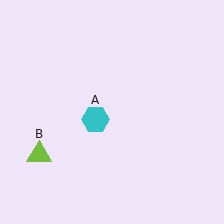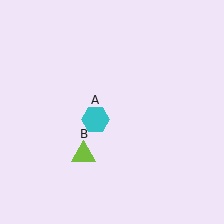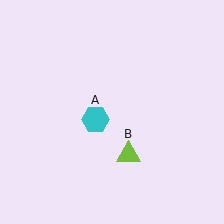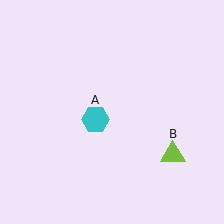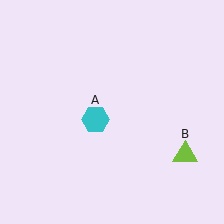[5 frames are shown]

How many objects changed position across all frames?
1 object changed position: lime triangle (object B).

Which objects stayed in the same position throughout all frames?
Cyan hexagon (object A) remained stationary.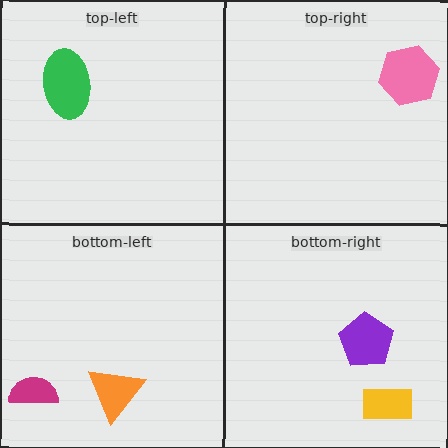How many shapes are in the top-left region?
1.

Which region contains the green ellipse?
The top-left region.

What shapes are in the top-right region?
The pink hexagon.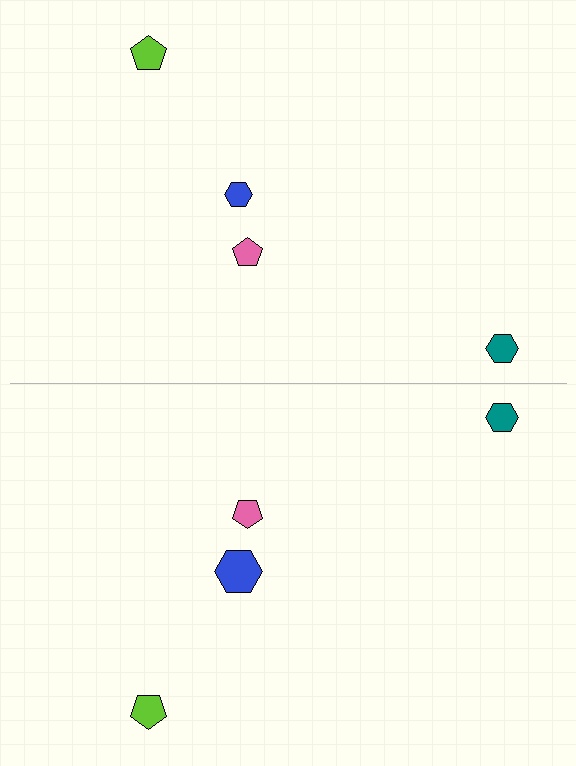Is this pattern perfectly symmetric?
No, the pattern is not perfectly symmetric. The blue hexagon on the bottom side has a different size than its mirror counterpart.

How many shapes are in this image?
There are 8 shapes in this image.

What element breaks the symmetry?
The blue hexagon on the bottom side has a different size than its mirror counterpart.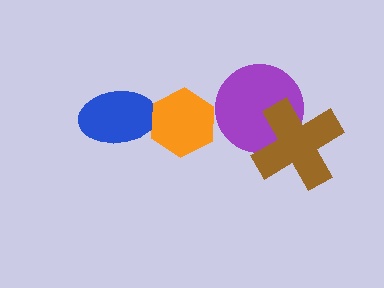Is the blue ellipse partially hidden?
Yes, it is partially covered by another shape.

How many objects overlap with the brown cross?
1 object overlaps with the brown cross.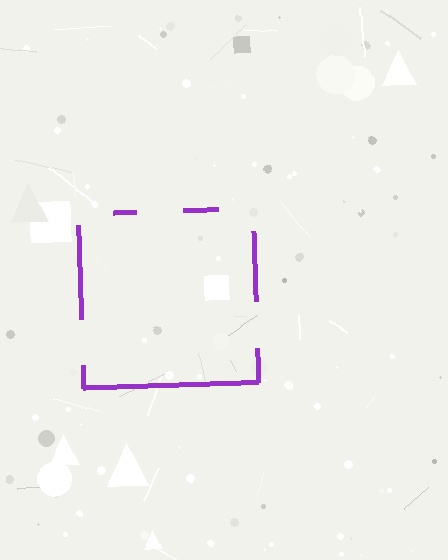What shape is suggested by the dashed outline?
The dashed outline suggests a square.